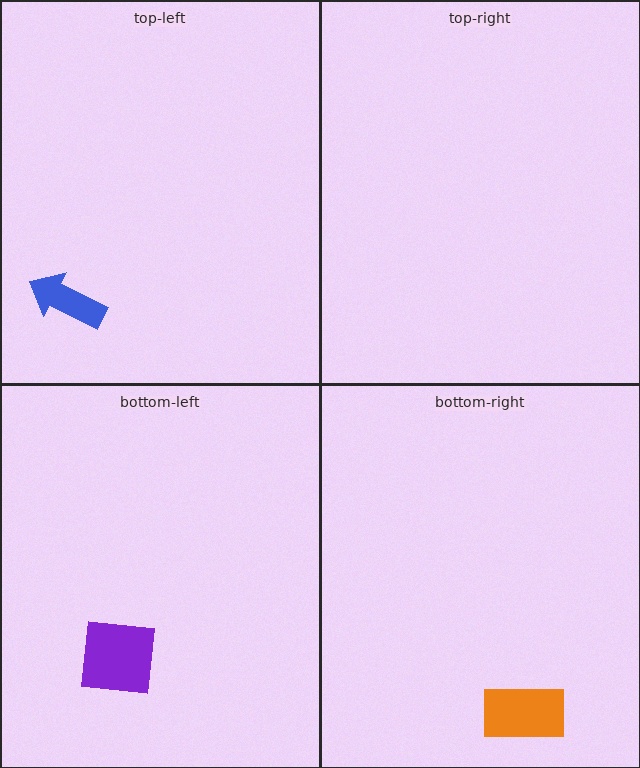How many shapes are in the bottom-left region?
1.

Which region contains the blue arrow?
The top-left region.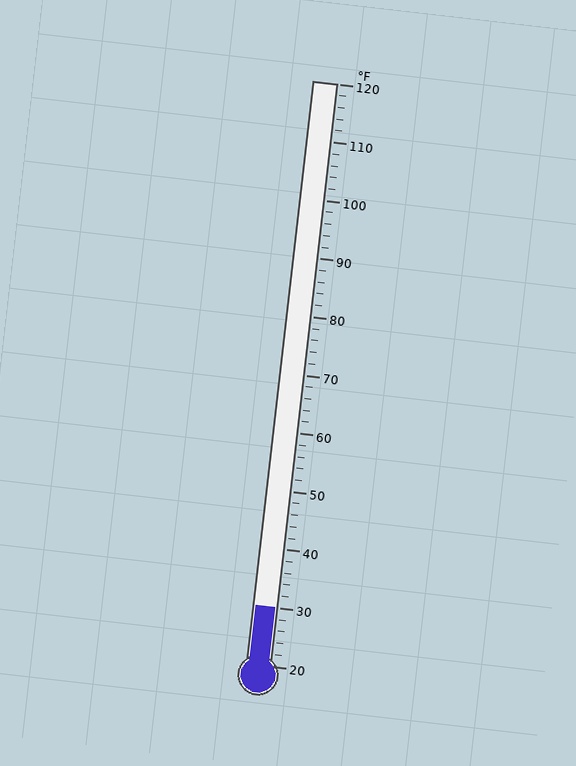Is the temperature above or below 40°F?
The temperature is below 40°F.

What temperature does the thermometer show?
The thermometer shows approximately 30°F.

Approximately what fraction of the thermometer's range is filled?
The thermometer is filled to approximately 10% of its range.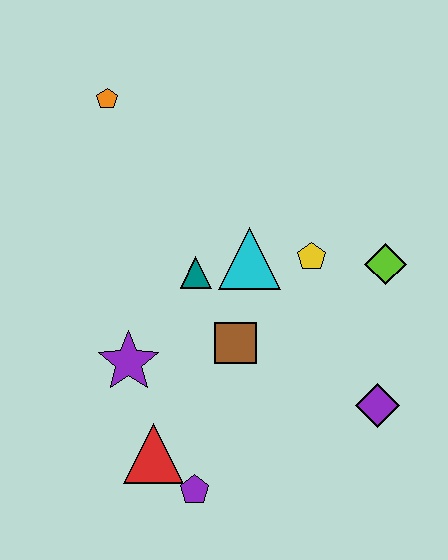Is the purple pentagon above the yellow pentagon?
No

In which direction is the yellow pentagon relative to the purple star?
The yellow pentagon is to the right of the purple star.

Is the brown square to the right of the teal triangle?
Yes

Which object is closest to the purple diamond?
The lime diamond is closest to the purple diamond.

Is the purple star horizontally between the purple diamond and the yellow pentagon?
No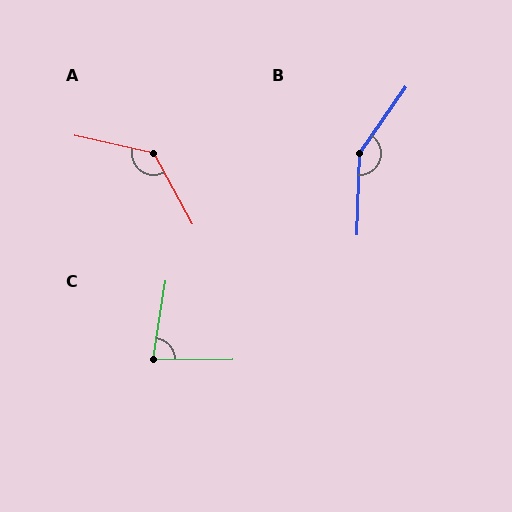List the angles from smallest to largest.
C (81°), A (131°), B (146°).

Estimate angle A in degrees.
Approximately 131 degrees.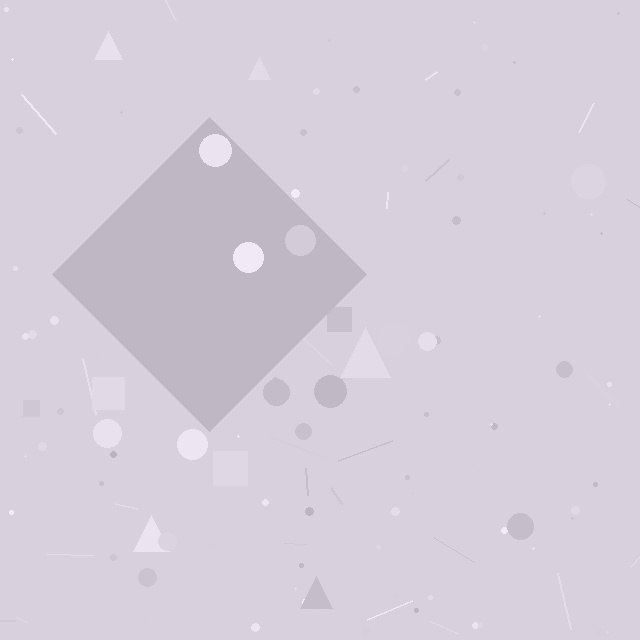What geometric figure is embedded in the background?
A diamond is embedded in the background.